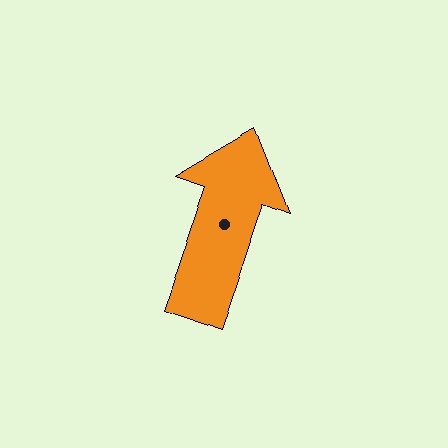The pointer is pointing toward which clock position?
Roughly 1 o'clock.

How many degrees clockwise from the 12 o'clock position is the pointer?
Approximately 19 degrees.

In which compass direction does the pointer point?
North.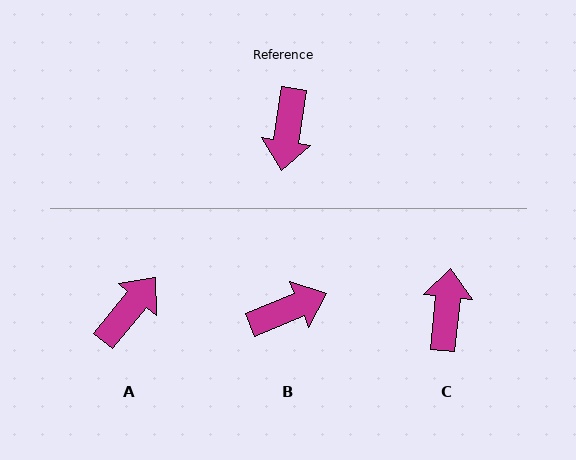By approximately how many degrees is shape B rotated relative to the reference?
Approximately 121 degrees counter-clockwise.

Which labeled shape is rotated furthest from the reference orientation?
C, about 177 degrees away.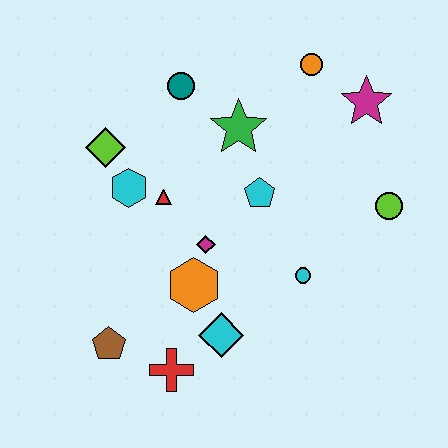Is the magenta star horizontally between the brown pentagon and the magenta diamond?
No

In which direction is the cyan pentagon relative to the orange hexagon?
The cyan pentagon is above the orange hexagon.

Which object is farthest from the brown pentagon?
The magenta star is farthest from the brown pentagon.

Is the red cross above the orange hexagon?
No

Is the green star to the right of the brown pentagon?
Yes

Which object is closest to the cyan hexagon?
The red triangle is closest to the cyan hexagon.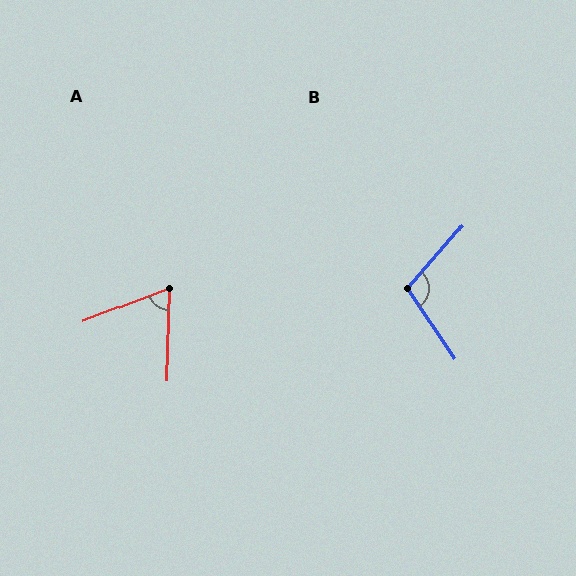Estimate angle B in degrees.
Approximately 105 degrees.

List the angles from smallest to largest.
A (67°), B (105°).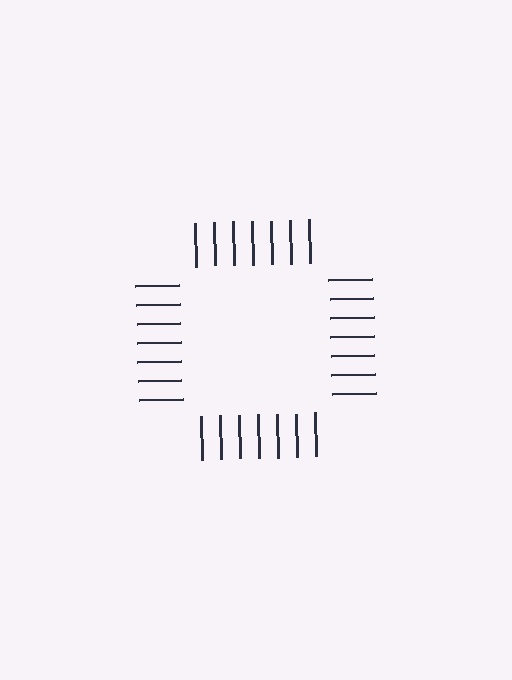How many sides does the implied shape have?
4 sides — the line-ends trace a square.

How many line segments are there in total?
28 — 7 along each of the 4 edges.